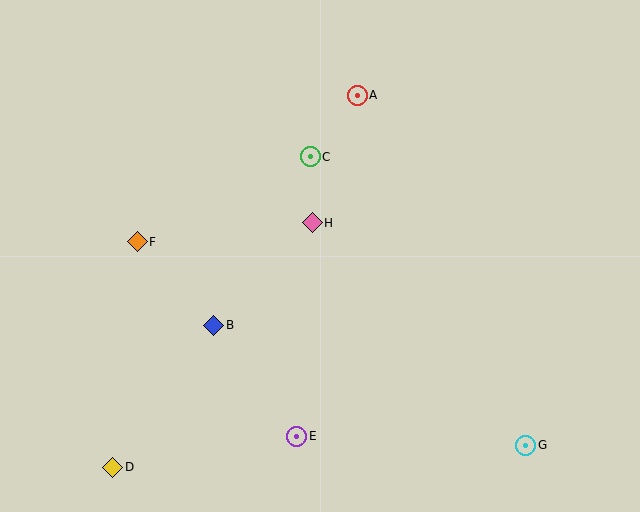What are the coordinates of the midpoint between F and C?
The midpoint between F and C is at (224, 199).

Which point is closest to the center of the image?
Point H at (312, 223) is closest to the center.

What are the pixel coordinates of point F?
Point F is at (137, 242).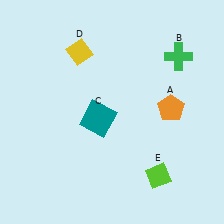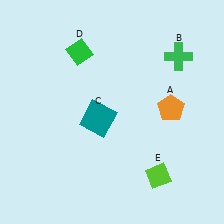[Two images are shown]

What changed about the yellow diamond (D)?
In Image 1, D is yellow. In Image 2, it changed to green.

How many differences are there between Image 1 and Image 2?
There is 1 difference between the two images.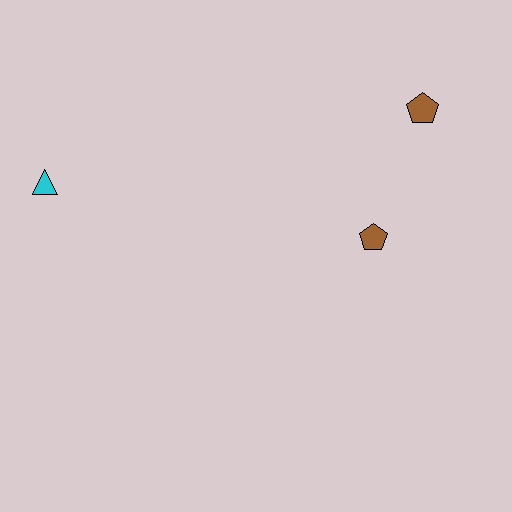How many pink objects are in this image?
There are no pink objects.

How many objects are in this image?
There are 3 objects.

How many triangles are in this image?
There is 1 triangle.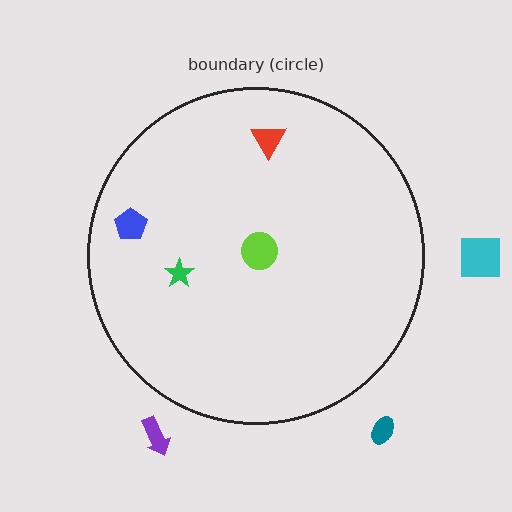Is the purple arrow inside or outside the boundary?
Outside.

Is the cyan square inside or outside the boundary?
Outside.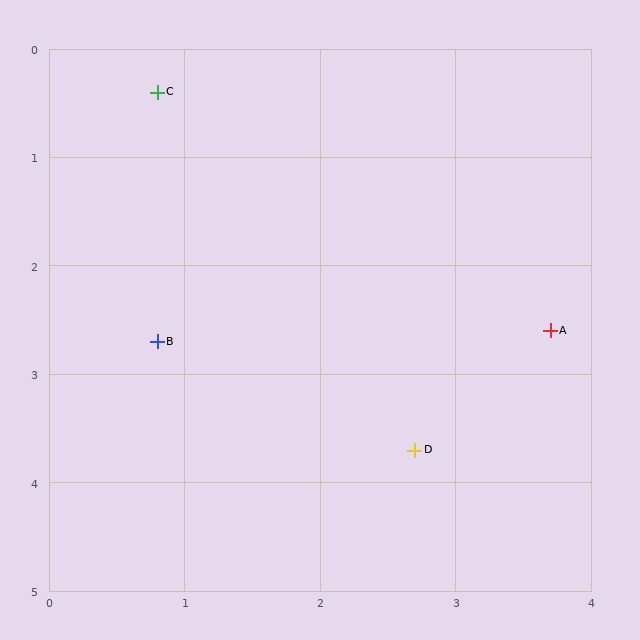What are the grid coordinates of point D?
Point D is at approximately (2.7, 3.7).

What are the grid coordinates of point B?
Point B is at approximately (0.8, 2.7).